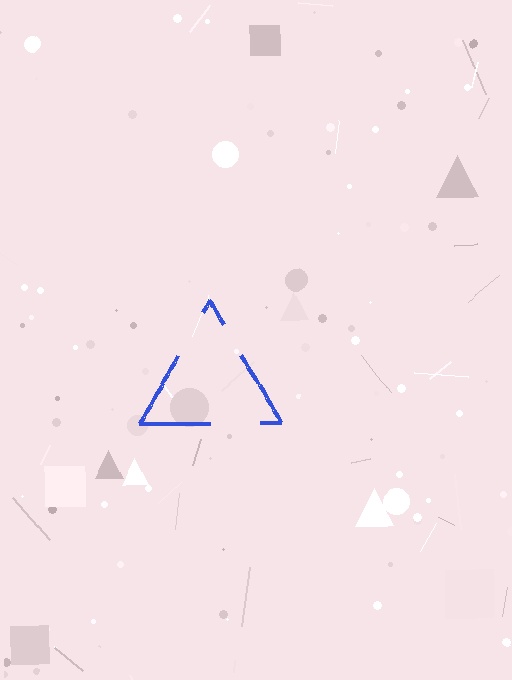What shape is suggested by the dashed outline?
The dashed outline suggests a triangle.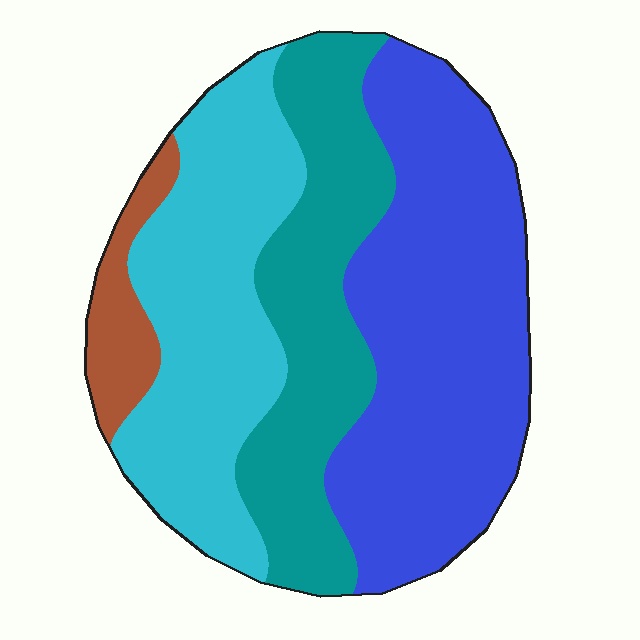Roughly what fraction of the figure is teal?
Teal takes up between a sixth and a third of the figure.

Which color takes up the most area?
Blue, at roughly 40%.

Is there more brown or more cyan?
Cyan.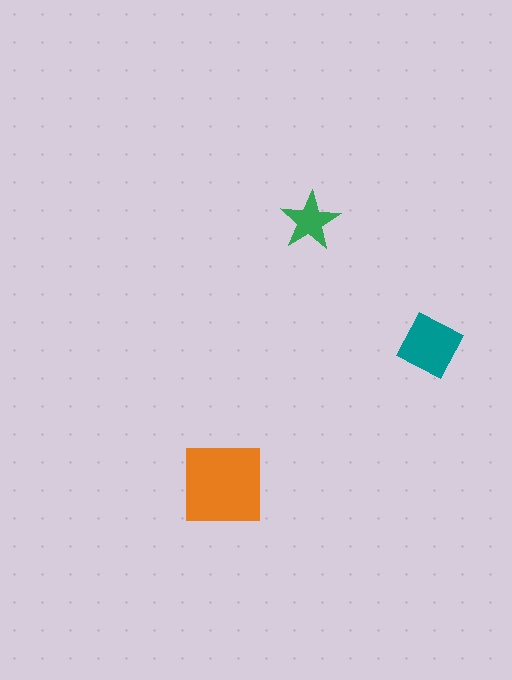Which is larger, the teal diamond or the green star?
The teal diamond.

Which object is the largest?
The orange square.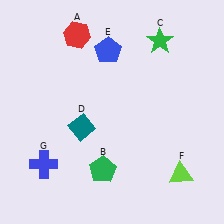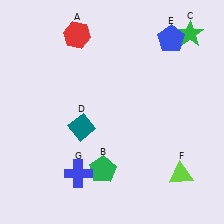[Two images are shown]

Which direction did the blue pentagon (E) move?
The blue pentagon (E) moved right.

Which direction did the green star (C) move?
The green star (C) moved right.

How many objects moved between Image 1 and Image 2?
3 objects moved between the two images.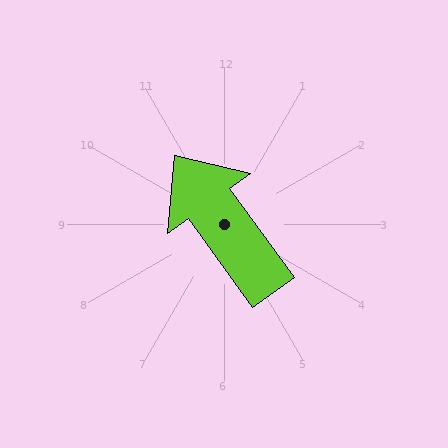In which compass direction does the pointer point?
Northwest.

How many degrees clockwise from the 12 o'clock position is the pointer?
Approximately 324 degrees.